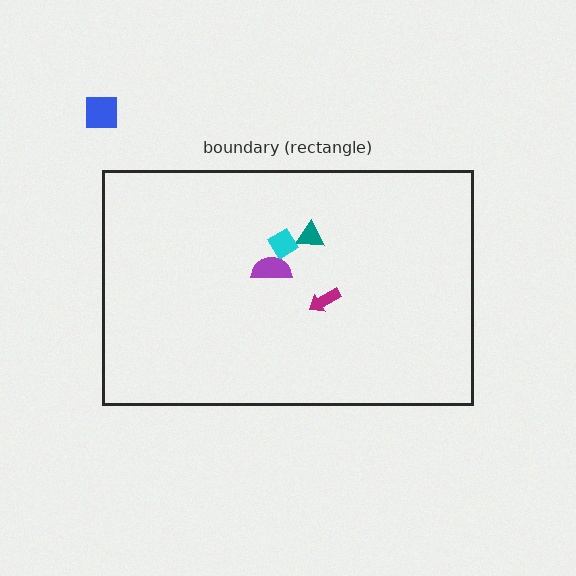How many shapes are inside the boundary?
4 inside, 1 outside.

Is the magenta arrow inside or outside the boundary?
Inside.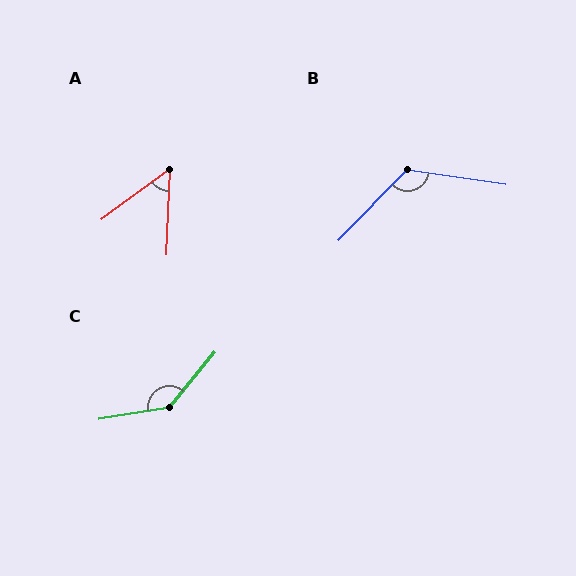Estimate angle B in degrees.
Approximately 126 degrees.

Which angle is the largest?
C, at approximately 139 degrees.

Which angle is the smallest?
A, at approximately 51 degrees.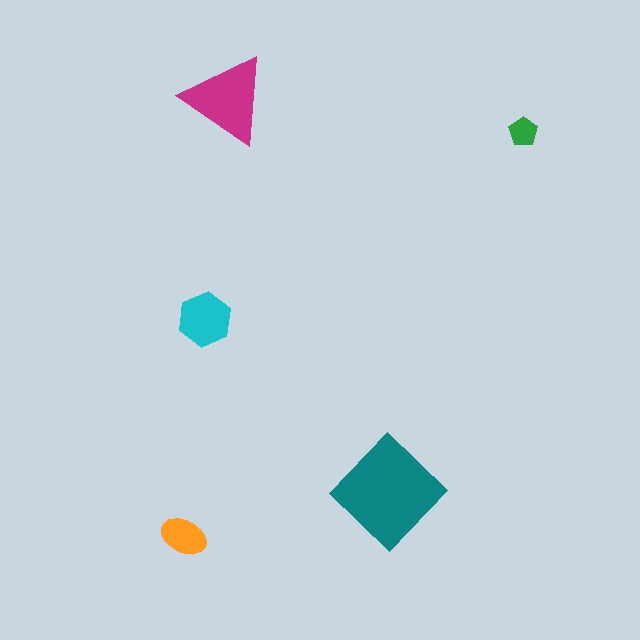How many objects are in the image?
There are 5 objects in the image.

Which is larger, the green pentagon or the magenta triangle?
The magenta triangle.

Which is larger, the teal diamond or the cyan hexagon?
The teal diamond.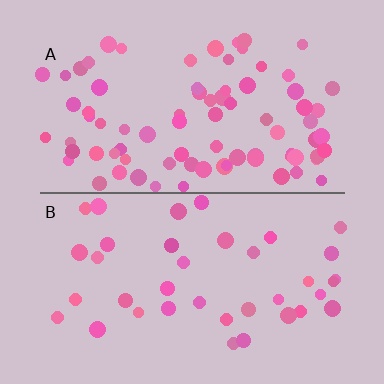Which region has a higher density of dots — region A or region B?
A (the top).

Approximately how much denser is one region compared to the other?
Approximately 2.2× — region A over region B.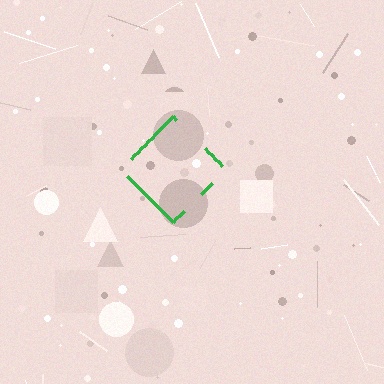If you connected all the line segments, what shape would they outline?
They would outline a diamond.